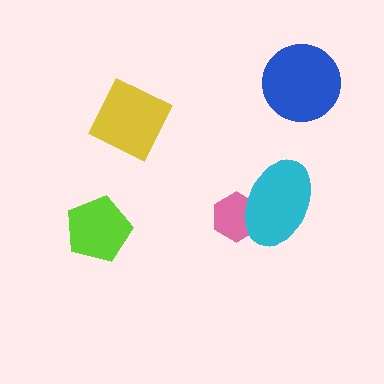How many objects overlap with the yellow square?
0 objects overlap with the yellow square.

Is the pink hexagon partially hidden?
Yes, it is partially covered by another shape.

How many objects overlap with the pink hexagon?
1 object overlaps with the pink hexagon.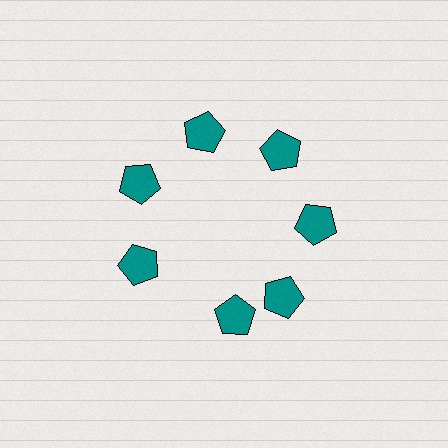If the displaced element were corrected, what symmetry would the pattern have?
It would have 7-fold rotational symmetry — the pattern would map onto itself every 51 degrees.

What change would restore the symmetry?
The symmetry would be restored by rotating it back into even spacing with its neighbors so that all 7 pentagons sit at equal angles and equal distance from the center.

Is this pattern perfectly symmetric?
No. The 7 teal pentagons are arranged in a ring, but one element near the 6 o'clock position is rotated out of alignment along the ring, breaking the 7-fold rotational symmetry.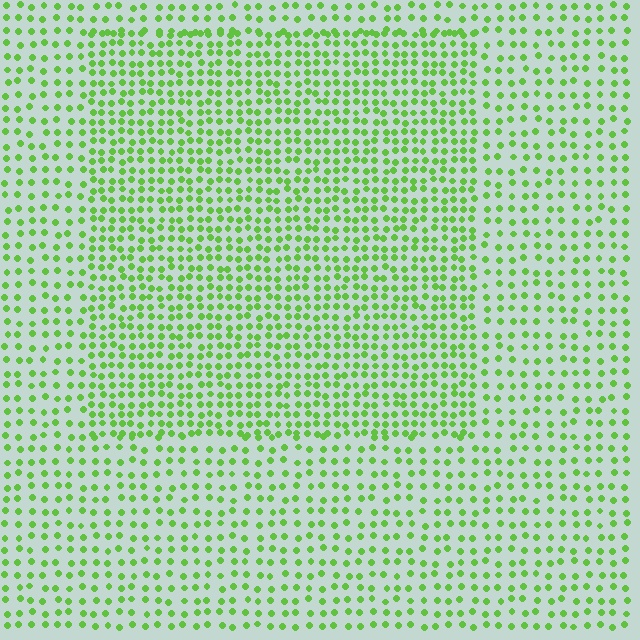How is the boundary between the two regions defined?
The boundary is defined by a change in element density (approximately 1.7x ratio). All elements are the same color, size, and shape.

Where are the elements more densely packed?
The elements are more densely packed inside the rectangle boundary.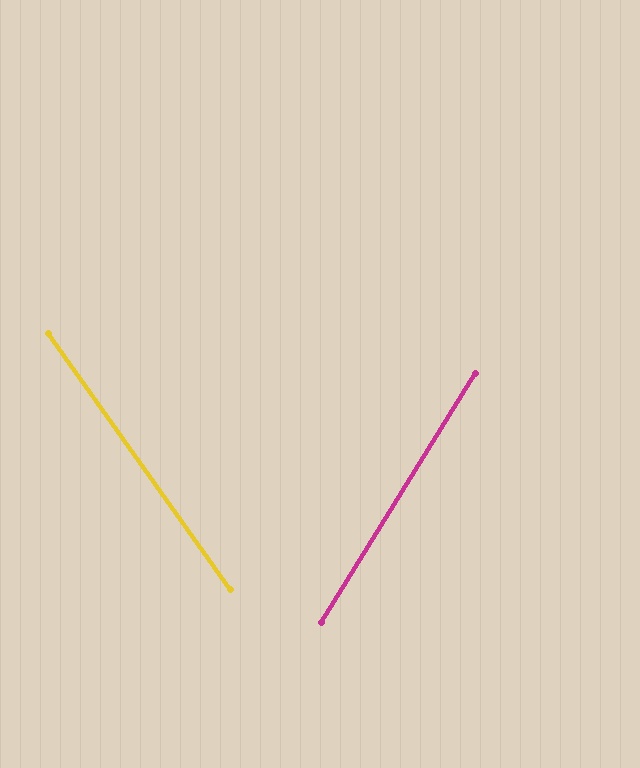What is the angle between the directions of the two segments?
Approximately 67 degrees.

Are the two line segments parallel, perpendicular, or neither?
Neither parallel nor perpendicular — they differ by about 67°.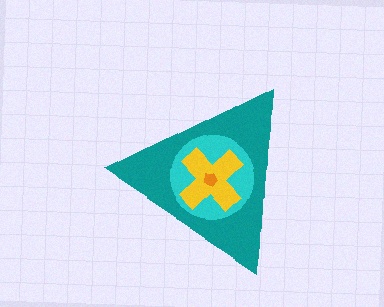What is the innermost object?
The orange pentagon.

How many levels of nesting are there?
4.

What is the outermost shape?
The teal triangle.